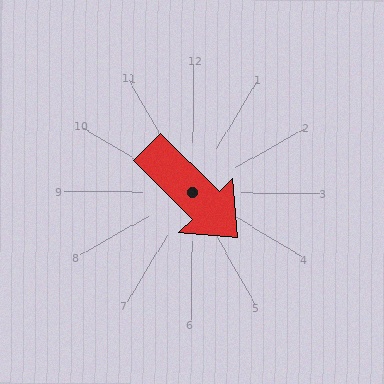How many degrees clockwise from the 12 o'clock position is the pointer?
Approximately 135 degrees.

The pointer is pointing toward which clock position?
Roughly 4 o'clock.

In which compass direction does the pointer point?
Southeast.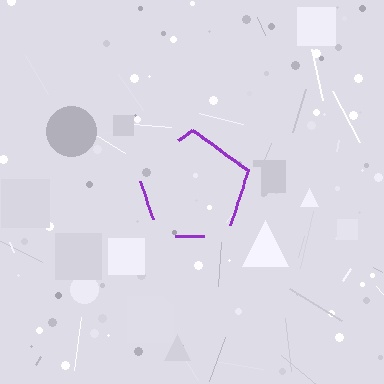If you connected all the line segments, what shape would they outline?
They would outline a pentagon.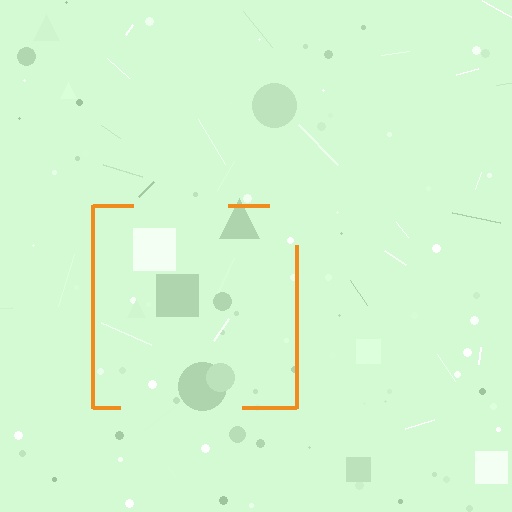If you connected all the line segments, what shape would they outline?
They would outline a square.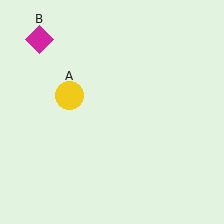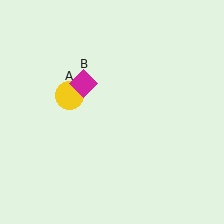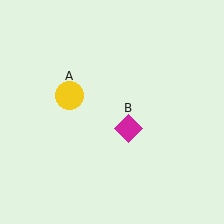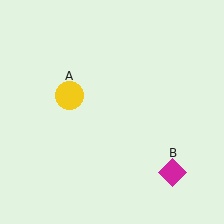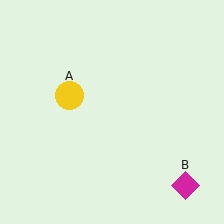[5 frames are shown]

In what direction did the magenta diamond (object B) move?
The magenta diamond (object B) moved down and to the right.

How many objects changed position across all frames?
1 object changed position: magenta diamond (object B).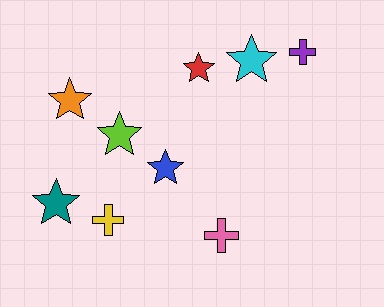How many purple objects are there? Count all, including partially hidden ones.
There is 1 purple object.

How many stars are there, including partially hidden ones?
There are 6 stars.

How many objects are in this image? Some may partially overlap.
There are 9 objects.